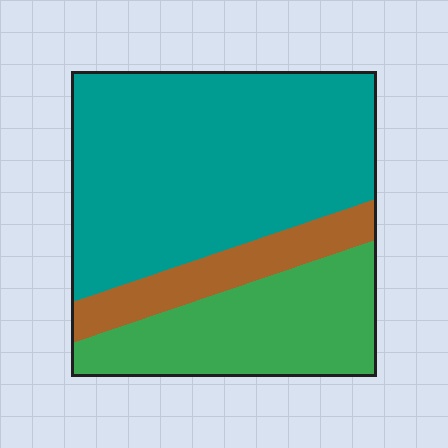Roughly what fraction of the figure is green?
Green covers 28% of the figure.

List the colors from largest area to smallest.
From largest to smallest: teal, green, brown.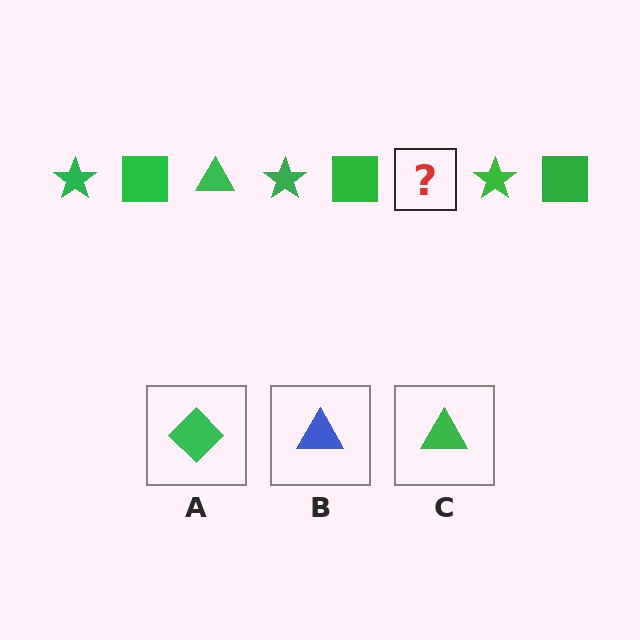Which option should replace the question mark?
Option C.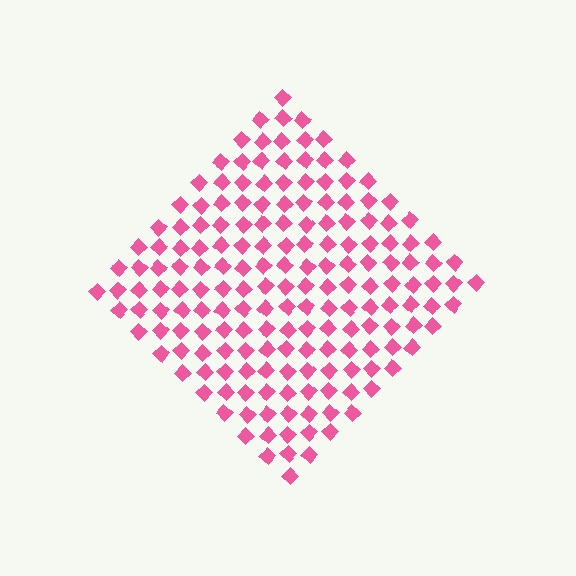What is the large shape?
The large shape is a diamond.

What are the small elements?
The small elements are diamonds.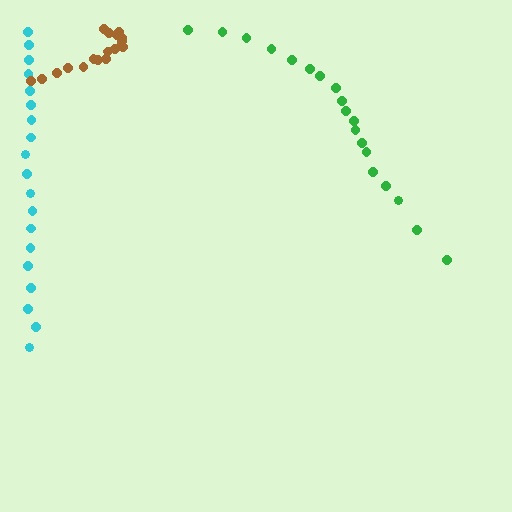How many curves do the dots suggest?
There are 3 distinct paths.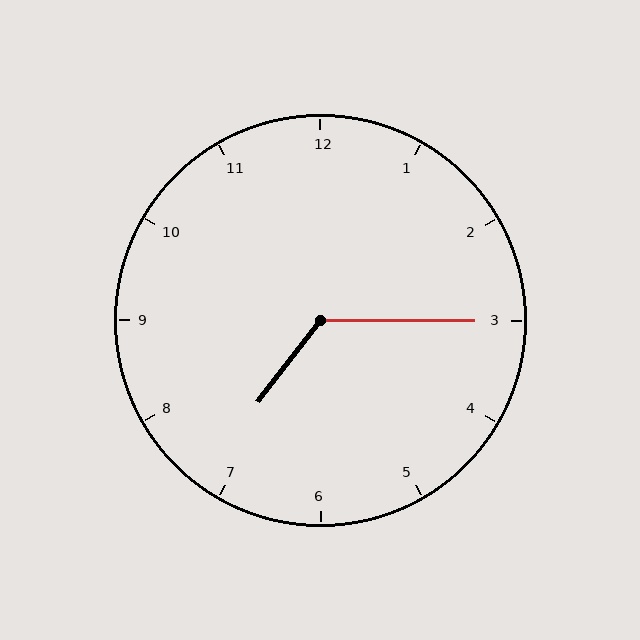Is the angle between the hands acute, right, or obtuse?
It is obtuse.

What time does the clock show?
7:15.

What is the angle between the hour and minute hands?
Approximately 128 degrees.